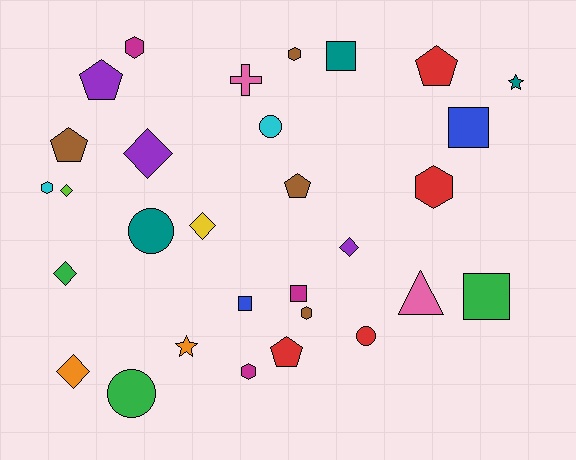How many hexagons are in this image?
There are 6 hexagons.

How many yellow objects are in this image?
There is 1 yellow object.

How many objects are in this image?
There are 30 objects.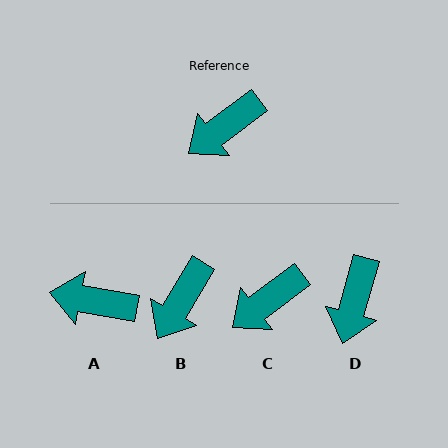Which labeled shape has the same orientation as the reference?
C.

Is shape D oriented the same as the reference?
No, it is off by about 37 degrees.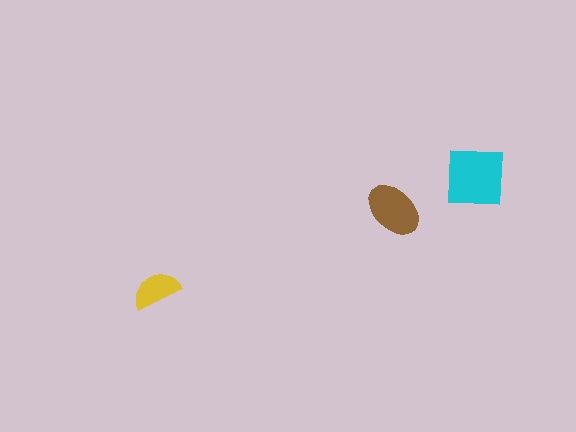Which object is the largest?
The cyan square.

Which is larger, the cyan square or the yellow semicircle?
The cyan square.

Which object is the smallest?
The yellow semicircle.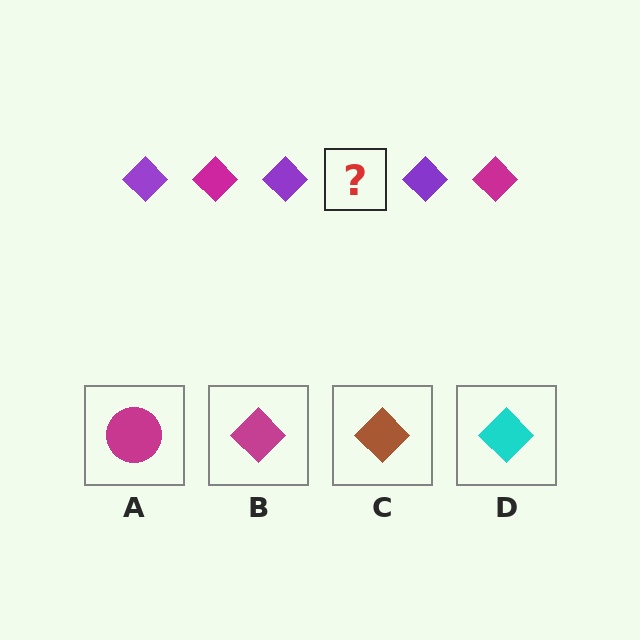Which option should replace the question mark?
Option B.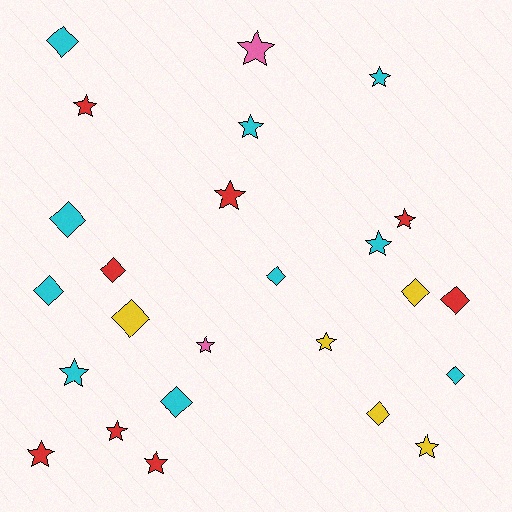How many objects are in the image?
There are 25 objects.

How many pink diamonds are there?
There are no pink diamonds.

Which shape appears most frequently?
Star, with 14 objects.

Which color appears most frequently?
Cyan, with 10 objects.